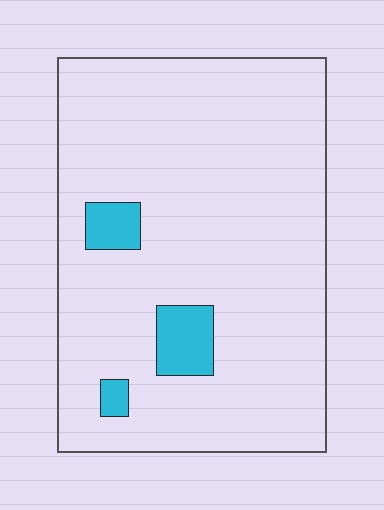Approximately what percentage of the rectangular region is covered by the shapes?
Approximately 5%.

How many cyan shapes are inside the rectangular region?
3.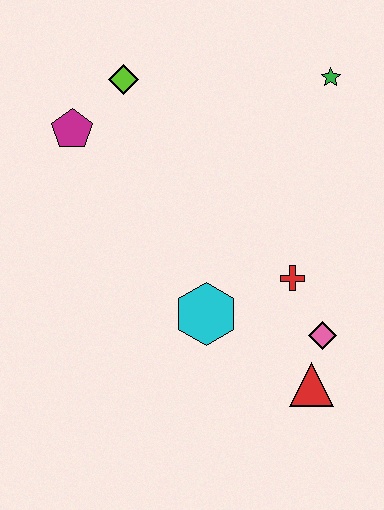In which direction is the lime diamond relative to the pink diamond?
The lime diamond is above the pink diamond.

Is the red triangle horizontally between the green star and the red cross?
Yes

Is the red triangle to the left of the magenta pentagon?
No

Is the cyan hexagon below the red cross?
Yes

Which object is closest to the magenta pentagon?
The lime diamond is closest to the magenta pentagon.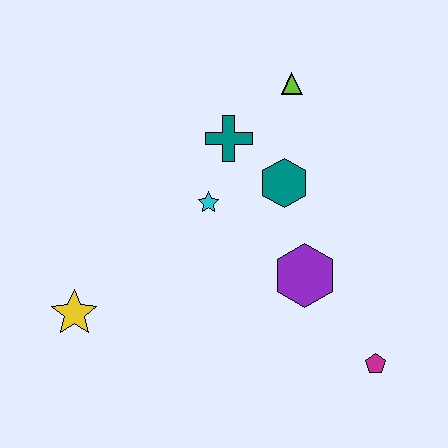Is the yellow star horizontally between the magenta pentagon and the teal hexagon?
No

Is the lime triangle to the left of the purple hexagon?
Yes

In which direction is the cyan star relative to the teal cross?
The cyan star is below the teal cross.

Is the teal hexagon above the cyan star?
Yes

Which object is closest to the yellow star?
The cyan star is closest to the yellow star.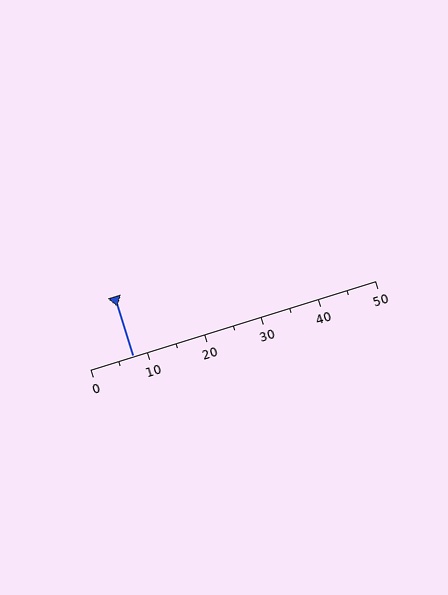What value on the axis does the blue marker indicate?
The marker indicates approximately 7.5.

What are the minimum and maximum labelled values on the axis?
The axis runs from 0 to 50.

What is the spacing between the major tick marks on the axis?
The major ticks are spaced 10 apart.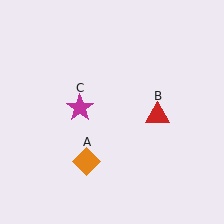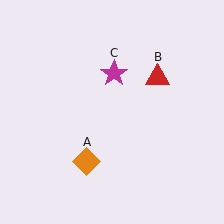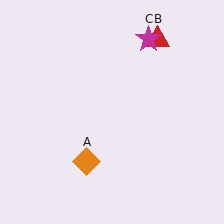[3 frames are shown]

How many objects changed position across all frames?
2 objects changed position: red triangle (object B), magenta star (object C).